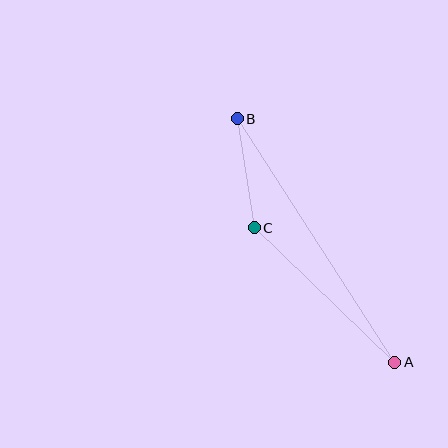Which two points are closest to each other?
Points B and C are closest to each other.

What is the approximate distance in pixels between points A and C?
The distance between A and C is approximately 195 pixels.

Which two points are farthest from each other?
Points A and B are farthest from each other.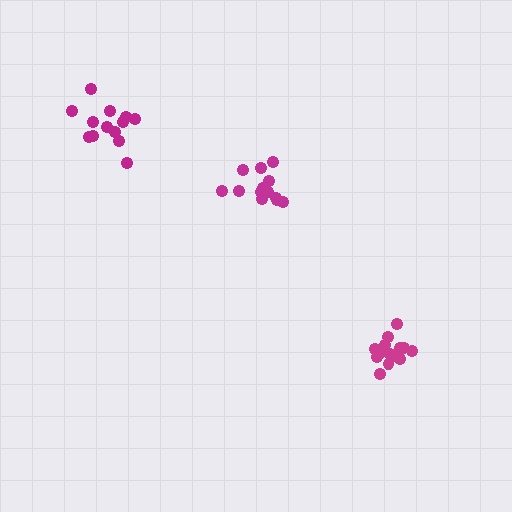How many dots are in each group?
Group 1: 15 dots, Group 2: 13 dots, Group 3: 13 dots (41 total).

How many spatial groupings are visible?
There are 3 spatial groupings.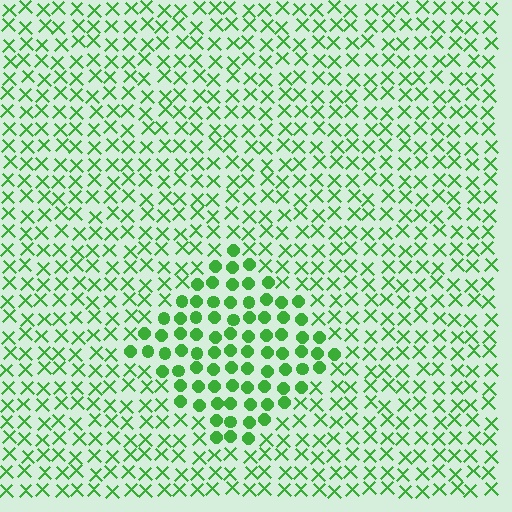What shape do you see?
I see a diamond.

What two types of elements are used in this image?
The image uses circles inside the diamond region and X marks outside it.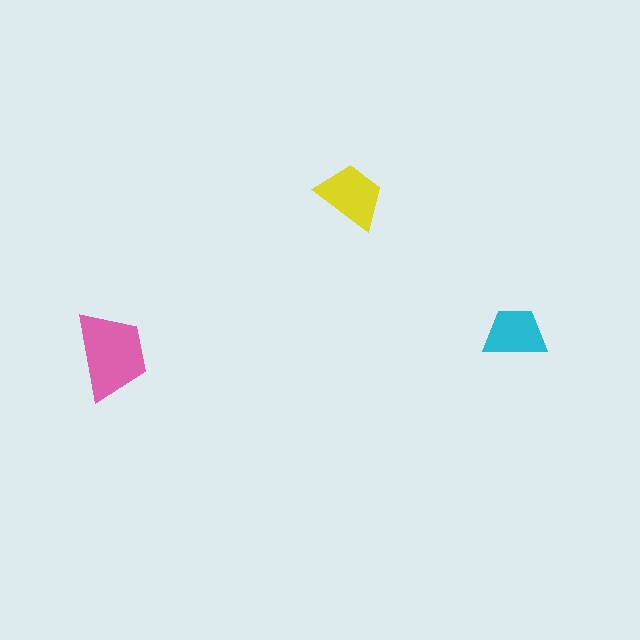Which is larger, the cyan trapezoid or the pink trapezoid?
The pink one.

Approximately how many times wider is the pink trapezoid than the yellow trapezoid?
About 1.5 times wider.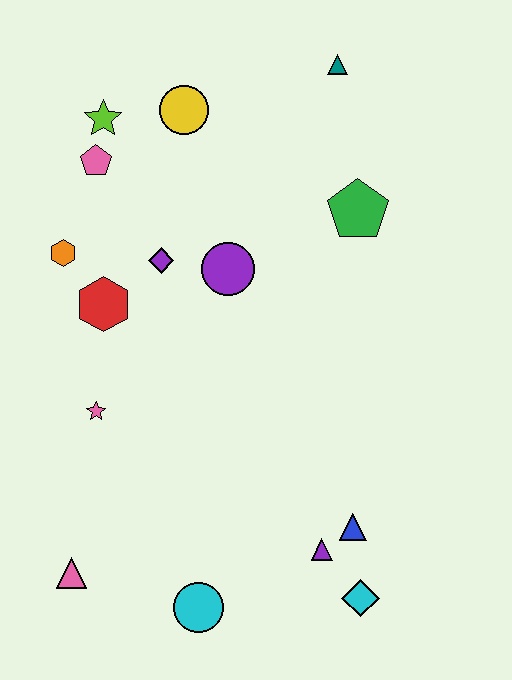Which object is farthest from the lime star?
The cyan diamond is farthest from the lime star.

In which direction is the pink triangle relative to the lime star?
The pink triangle is below the lime star.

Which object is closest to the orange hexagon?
The red hexagon is closest to the orange hexagon.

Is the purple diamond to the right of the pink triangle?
Yes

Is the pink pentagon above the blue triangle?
Yes